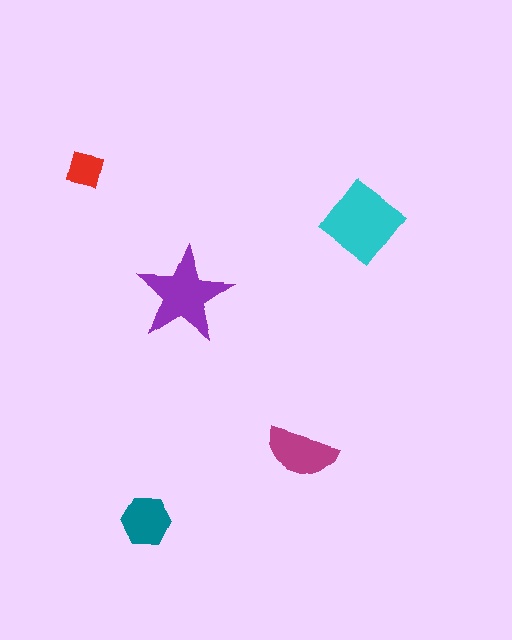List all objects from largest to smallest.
The cyan diamond, the purple star, the magenta semicircle, the teal hexagon, the red square.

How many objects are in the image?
There are 5 objects in the image.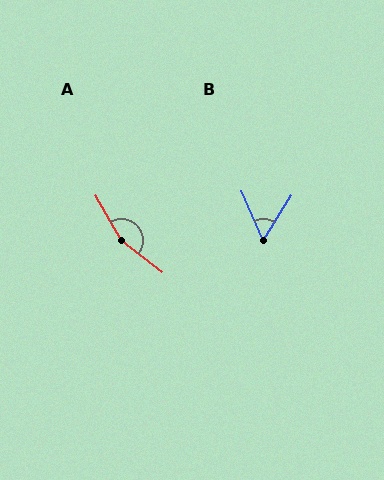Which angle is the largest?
A, at approximately 158 degrees.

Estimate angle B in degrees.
Approximately 56 degrees.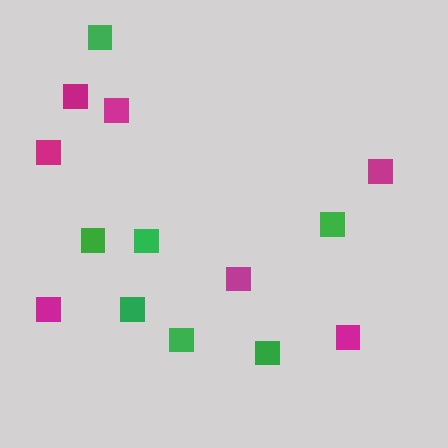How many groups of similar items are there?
There are 2 groups: one group of magenta squares (7) and one group of green squares (7).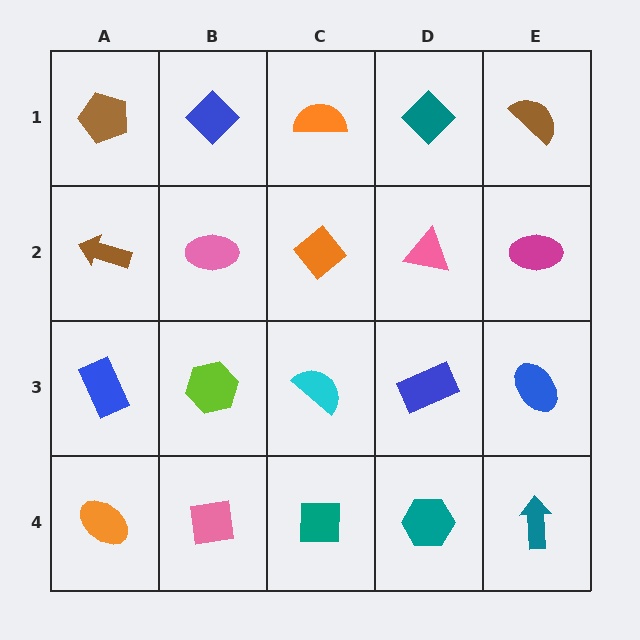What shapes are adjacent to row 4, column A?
A blue rectangle (row 3, column A), a pink square (row 4, column B).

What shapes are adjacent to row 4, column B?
A lime hexagon (row 3, column B), an orange ellipse (row 4, column A), a teal square (row 4, column C).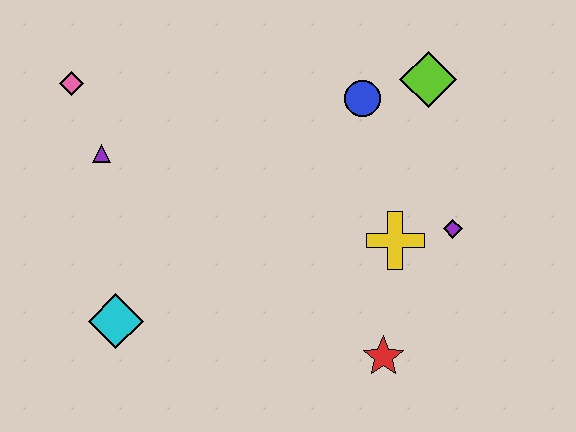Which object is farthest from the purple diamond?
The pink diamond is farthest from the purple diamond.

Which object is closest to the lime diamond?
The blue circle is closest to the lime diamond.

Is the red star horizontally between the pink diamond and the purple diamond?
Yes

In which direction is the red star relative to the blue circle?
The red star is below the blue circle.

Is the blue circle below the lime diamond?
Yes